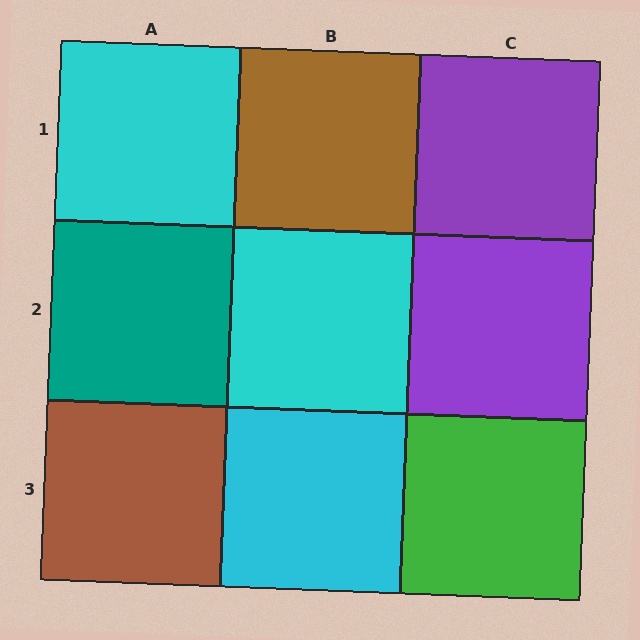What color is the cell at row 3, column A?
Brown.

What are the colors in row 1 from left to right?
Cyan, brown, purple.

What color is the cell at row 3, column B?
Cyan.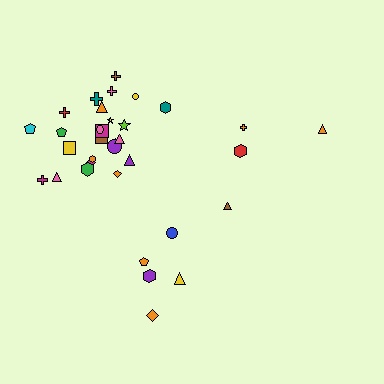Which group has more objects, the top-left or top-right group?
The top-left group.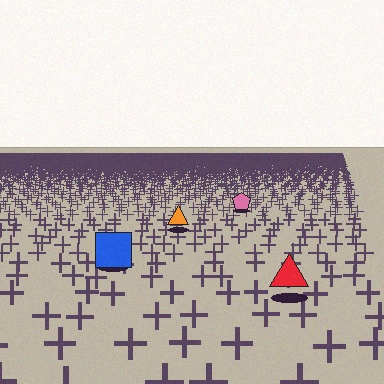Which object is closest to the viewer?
The red triangle is closest. The texture marks near it are larger and more spread out.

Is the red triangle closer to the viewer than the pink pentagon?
Yes. The red triangle is closer — you can tell from the texture gradient: the ground texture is coarser near it.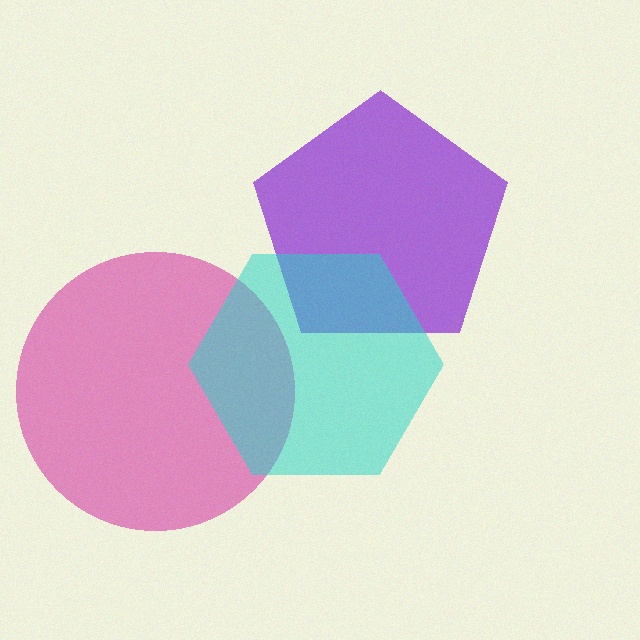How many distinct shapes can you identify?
There are 3 distinct shapes: a purple pentagon, a magenta circle, a cyan hexagon.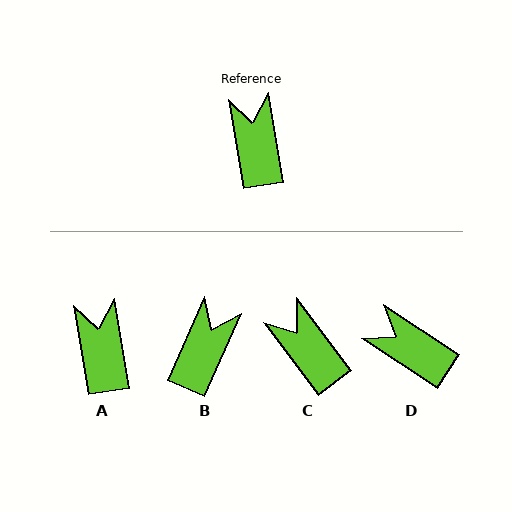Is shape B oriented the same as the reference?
No, it is off by about 33 degrees.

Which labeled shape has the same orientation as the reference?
A.